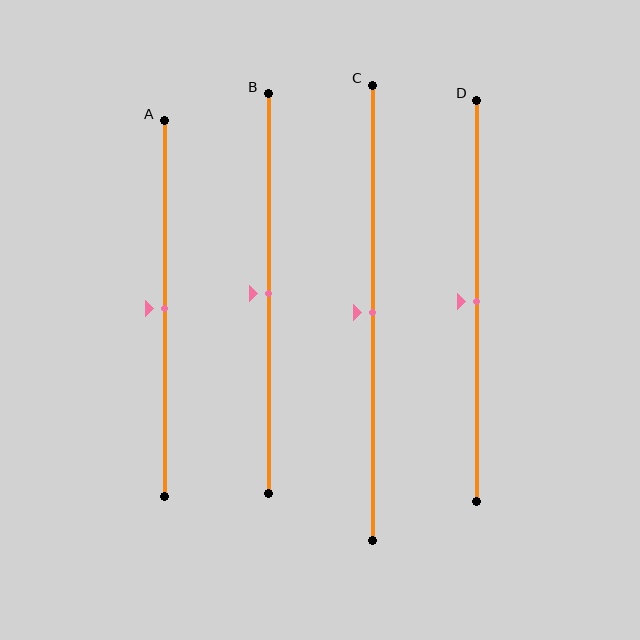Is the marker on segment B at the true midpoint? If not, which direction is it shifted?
Yes, the marker on segment B is at the true midpoint.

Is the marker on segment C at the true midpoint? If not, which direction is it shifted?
Yes, the marker on segment C is at the true midpoint.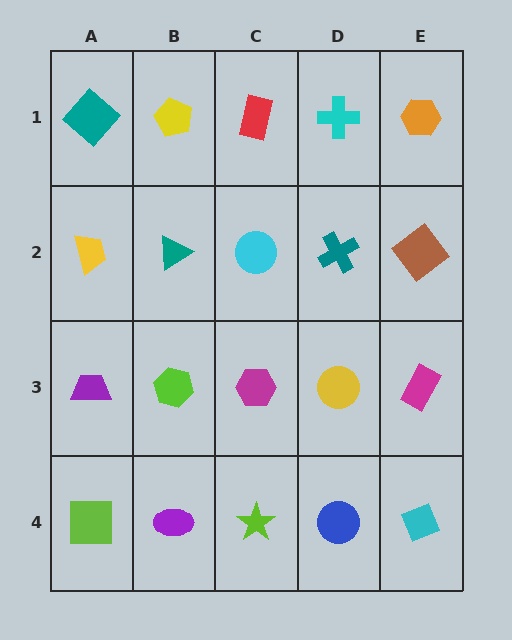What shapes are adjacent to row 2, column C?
A red rectangle (row 1, column C), a magenta hexagon (row 3, column C), a teal triangle (row 2, column B), a teal cross (row 2, column D).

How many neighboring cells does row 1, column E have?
2.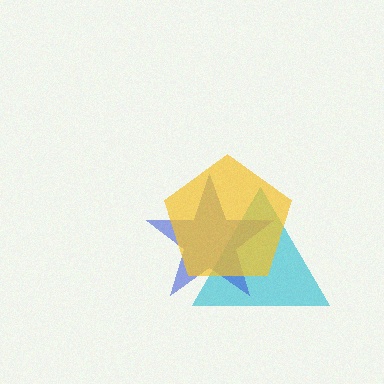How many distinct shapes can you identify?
There are 3 distinct shapes: a cyan triangle, a blue star, a yellow pentagon.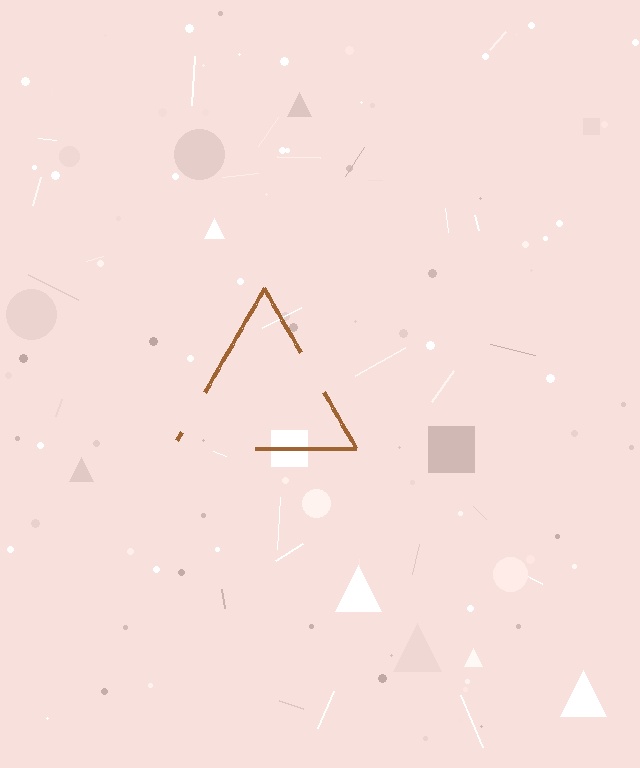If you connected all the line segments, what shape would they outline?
They would outline a triangle.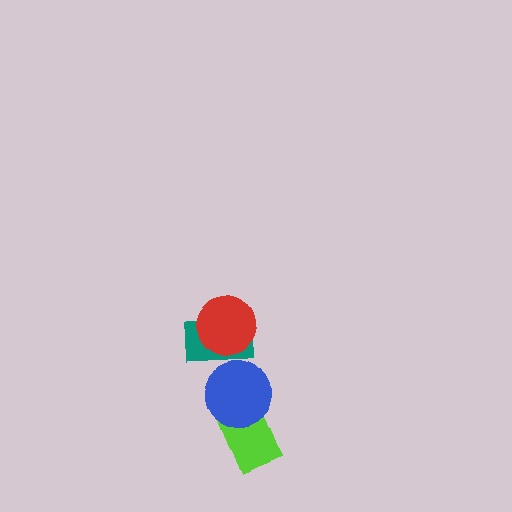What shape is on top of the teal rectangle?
The red circle is on top of the teal rectangle.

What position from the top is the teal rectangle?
The teal rectangle is 2nd from the top.